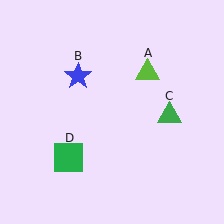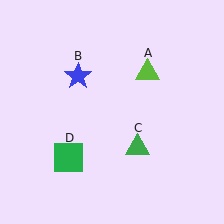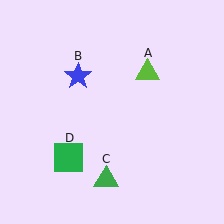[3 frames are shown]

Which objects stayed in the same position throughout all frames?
Lime triangle (object A) and blue star (object B) and green square (object D) remained stationary.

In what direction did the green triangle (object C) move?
The green triangle (object C) moved down and to the left.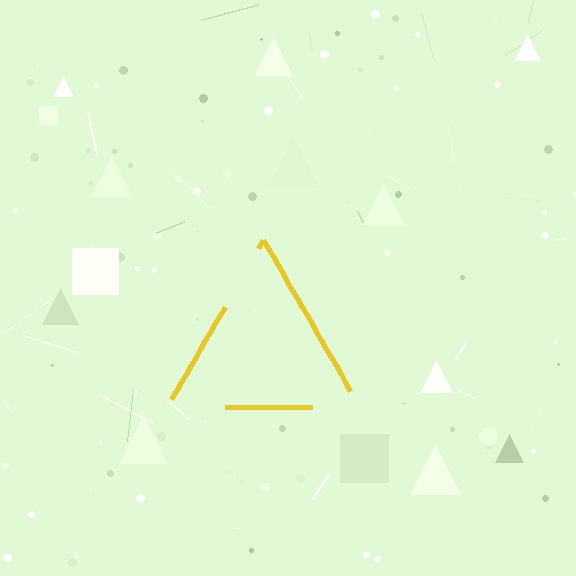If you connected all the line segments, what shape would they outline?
They would outline a triangle.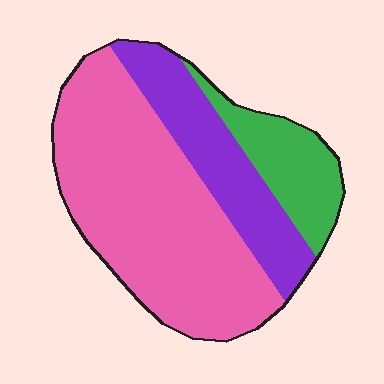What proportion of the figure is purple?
Purple takes up between a sixth and a third of the figure.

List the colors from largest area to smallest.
From largest to smallest: pink, purple, green.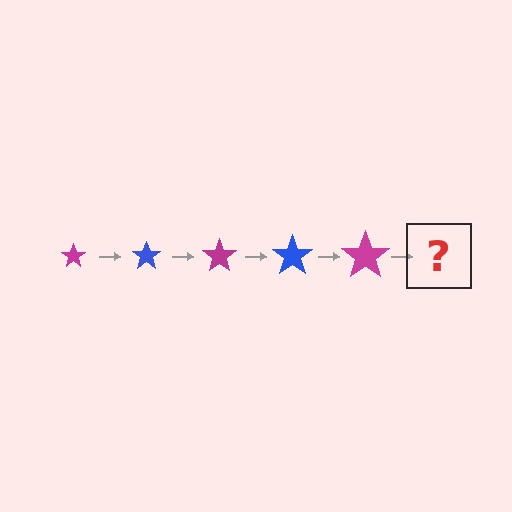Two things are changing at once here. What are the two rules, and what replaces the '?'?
The two rules are that the star grows larger each step and the color cycles through magenta and blue. The '?' should be a blue star, larger than the previous one.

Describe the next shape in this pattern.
It should be a blue star, larger than the previous one.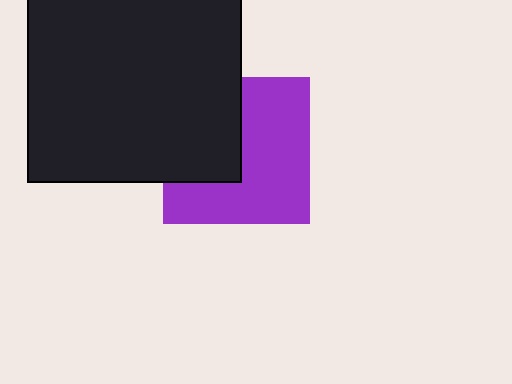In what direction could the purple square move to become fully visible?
The purple square could move right. That would shift it out from behind the black square entirely.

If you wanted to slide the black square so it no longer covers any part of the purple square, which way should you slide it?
Slide it left — that is the most direct way to separate the two shapes.